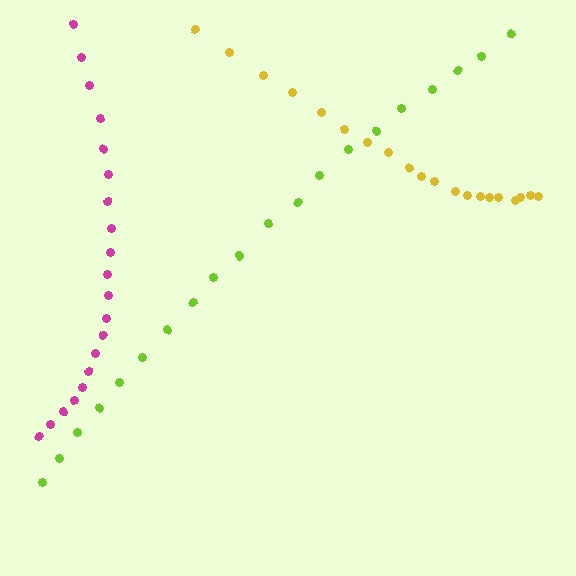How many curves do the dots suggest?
There are 3 distinct paths.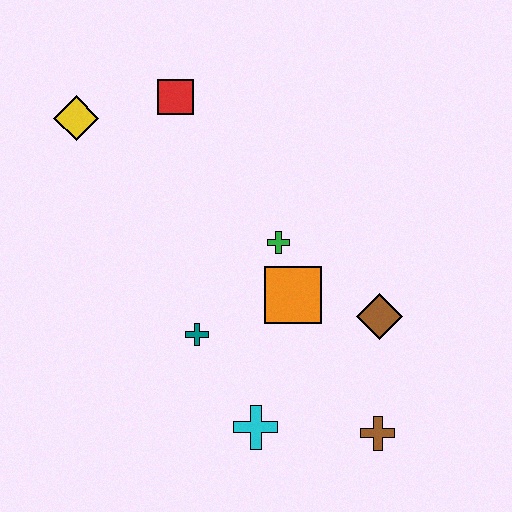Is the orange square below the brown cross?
No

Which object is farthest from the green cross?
The yellow diamond is farthest from the green cross.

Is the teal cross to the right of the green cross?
No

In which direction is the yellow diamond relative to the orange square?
The yellow diamond is to the left of the orange square.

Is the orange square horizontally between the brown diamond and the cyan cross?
Yes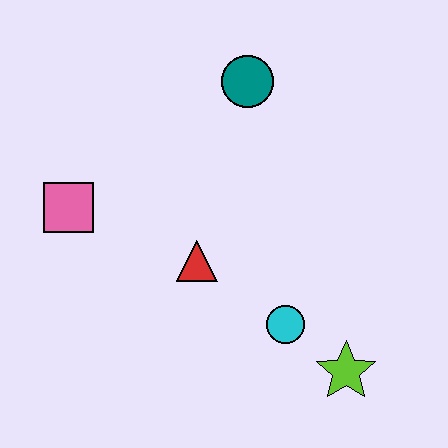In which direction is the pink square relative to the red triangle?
The pink square is to the left of the red triangle.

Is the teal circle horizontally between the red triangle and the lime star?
Yes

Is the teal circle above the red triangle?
Yes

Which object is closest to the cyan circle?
The lime star is closest to the cyan circle.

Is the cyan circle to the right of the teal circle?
Yes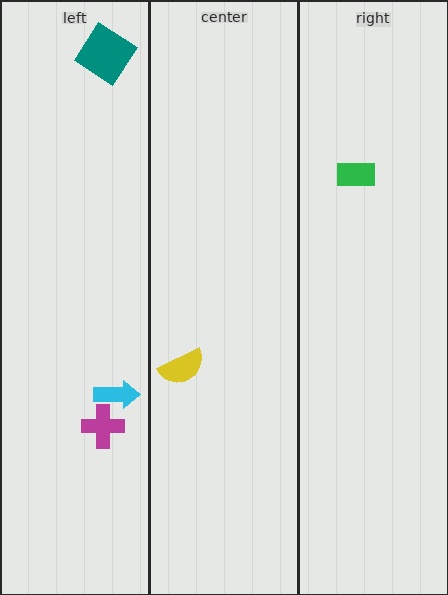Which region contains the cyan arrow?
The left region.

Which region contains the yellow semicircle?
The center region.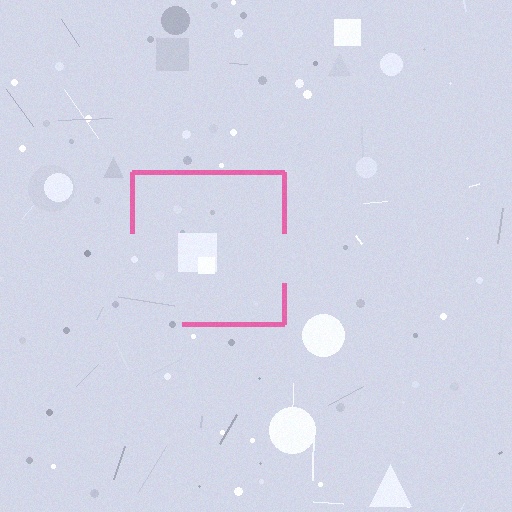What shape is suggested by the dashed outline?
The dashed outline suggests a square.